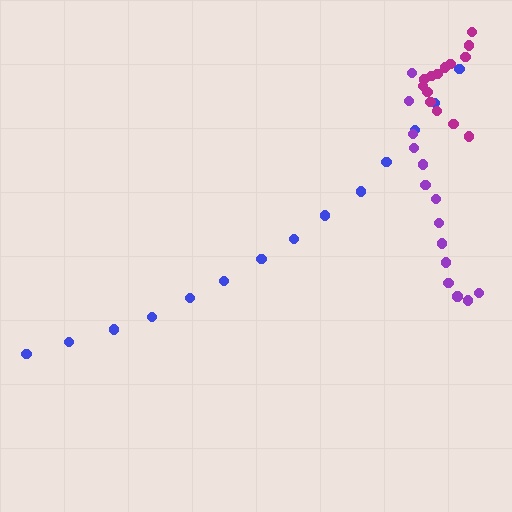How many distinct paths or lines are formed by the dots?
There are 3 distinct paths.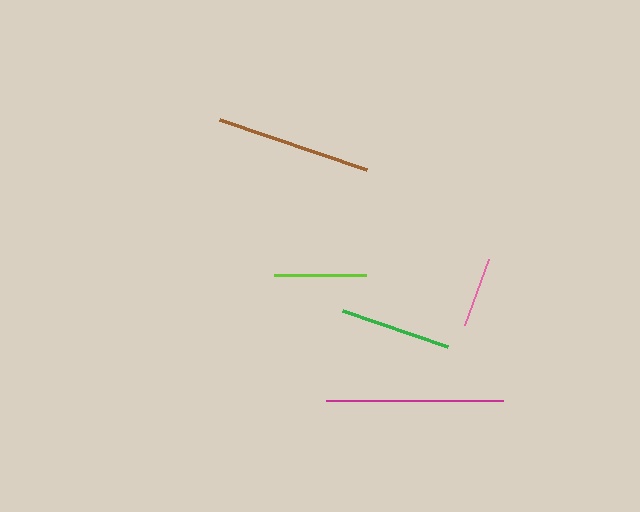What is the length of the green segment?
The green segment is approximately 111 pixels long.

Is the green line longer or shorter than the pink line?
The green line is longer than the pink line.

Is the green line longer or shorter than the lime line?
The green line is longer than the lime line.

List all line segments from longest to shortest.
From longest to shortest: magenta, brown, green, lime, pink.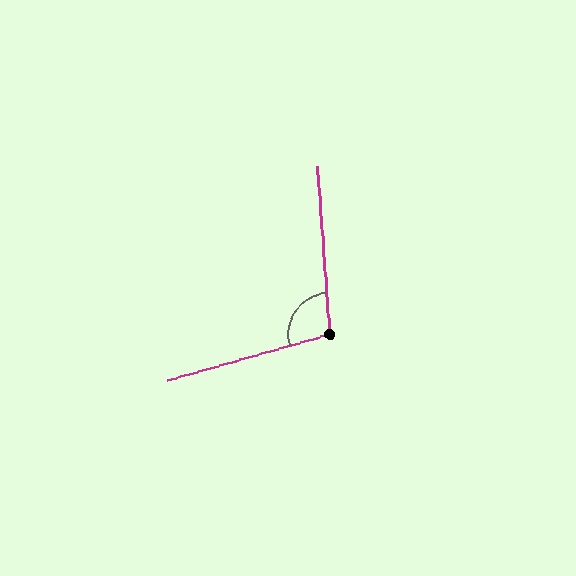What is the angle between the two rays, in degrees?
Approximately 102 degrees.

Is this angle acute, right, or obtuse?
It is obtuse.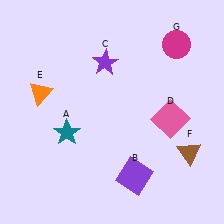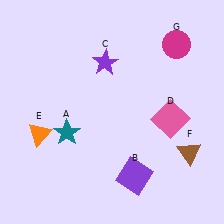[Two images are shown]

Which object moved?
The orange triangle (E) moved down.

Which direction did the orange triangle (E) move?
The orange triangle (E) moved down.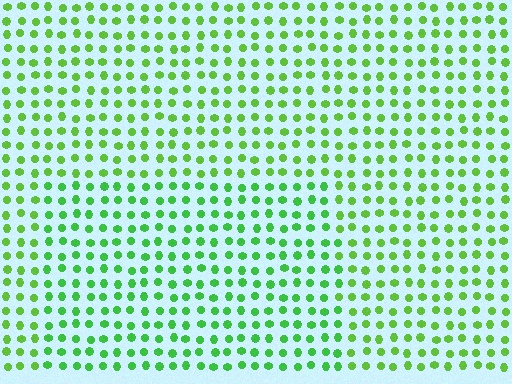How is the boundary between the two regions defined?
The boundary is defined purely by a slight shift in hue (about 20 degrees). Spacing, size, and orientation are identical on both sides.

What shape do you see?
I see a rectangle.